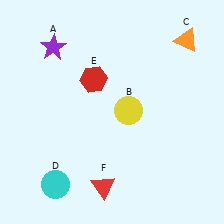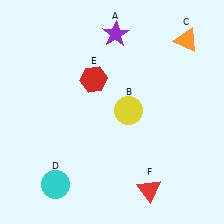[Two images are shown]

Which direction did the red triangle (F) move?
The red triangle (F) moved right.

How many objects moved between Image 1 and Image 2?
2 objects moved between the two images.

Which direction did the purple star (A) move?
The purple star (A) moved right.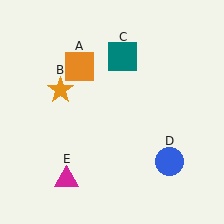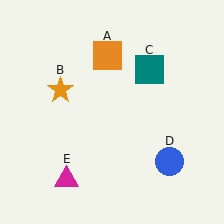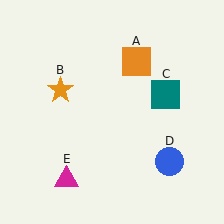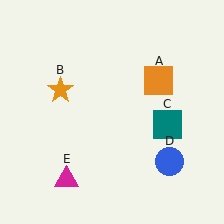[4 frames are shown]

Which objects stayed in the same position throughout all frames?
Orange star (object B) and blue circle (object D) and magenta triangle (object E) remained stationary.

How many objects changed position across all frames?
2 objects changed position: orange square (object A), teal square (object C).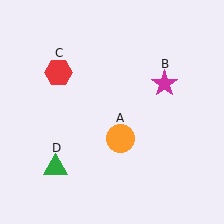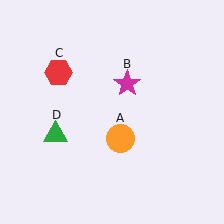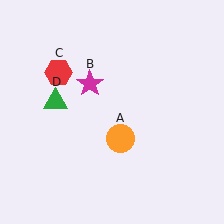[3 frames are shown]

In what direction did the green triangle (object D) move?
The green triangle (object D) moved up.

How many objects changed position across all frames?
2 objects changed position: magenta star (object B), green triangle (object D).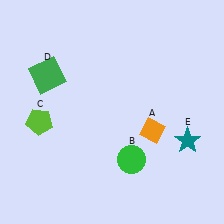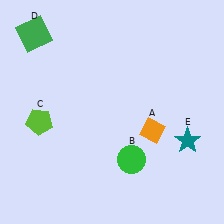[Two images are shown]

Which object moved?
The green square (D) moved up.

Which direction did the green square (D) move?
The green square (D) moved up.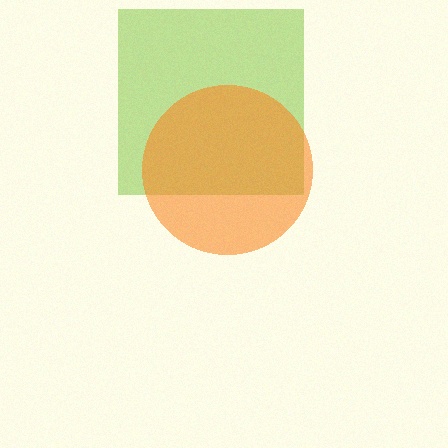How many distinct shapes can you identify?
There are 2 distinct shapes: a lime square, an orange circle.